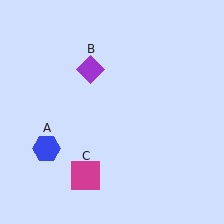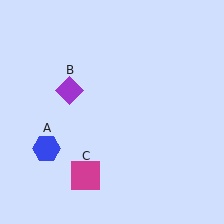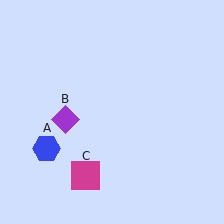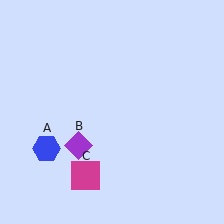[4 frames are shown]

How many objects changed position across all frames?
1 object changed position: purple diamond (object B).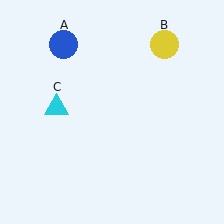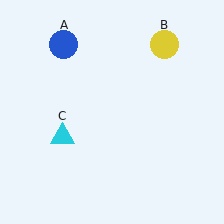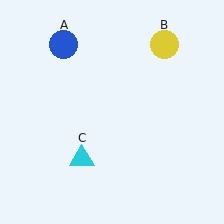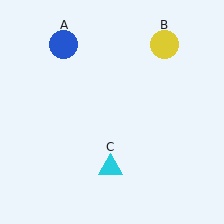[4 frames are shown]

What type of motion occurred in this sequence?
The cyan triangle (object C) rotated counterclockwise around the center of the scene.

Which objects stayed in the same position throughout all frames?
Blue circle (object A) and yellow circle (object B) remained stationary.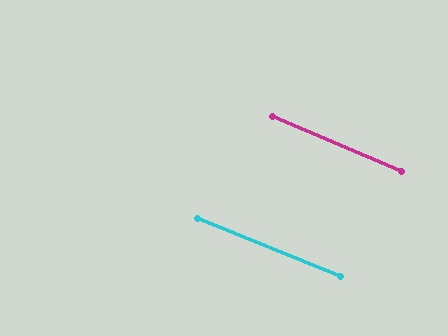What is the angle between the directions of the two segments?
Approximately 1 degree.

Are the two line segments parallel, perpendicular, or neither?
Parallel — their directions differ by only 1.4°.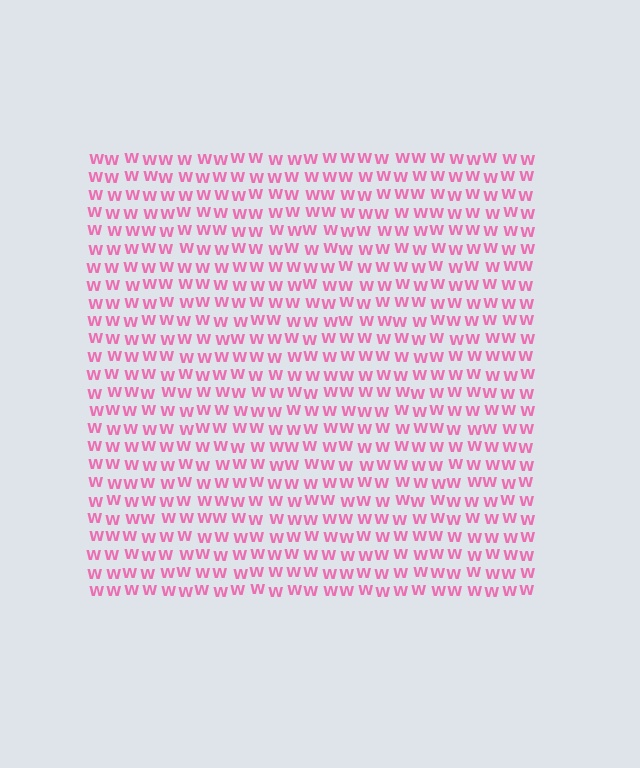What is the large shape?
The large shape is a square.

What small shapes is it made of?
It is made of small letter W's.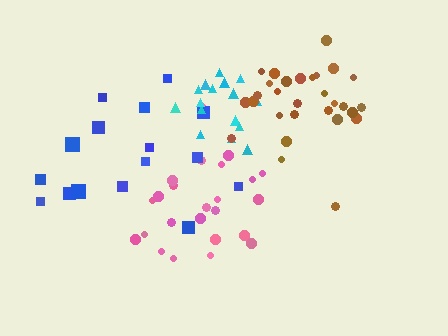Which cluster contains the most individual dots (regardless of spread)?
Brown (29).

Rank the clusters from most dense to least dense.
brown, cyan, pink, blue.